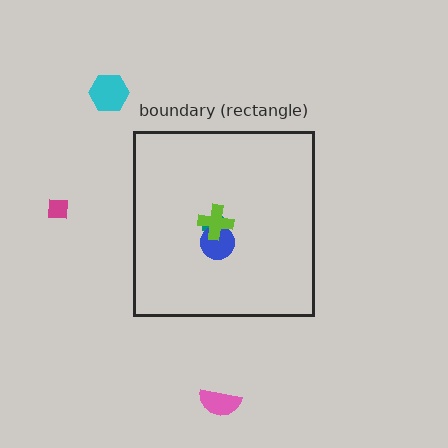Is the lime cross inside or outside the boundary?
Inside.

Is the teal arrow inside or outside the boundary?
Inside.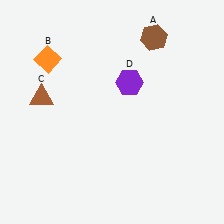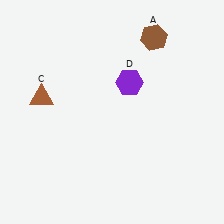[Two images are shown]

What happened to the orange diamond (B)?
The orange diamond (B) was removed in Image 2. It was in the top-left area of Image 1.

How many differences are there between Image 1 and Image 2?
There is 1 difference between the two images.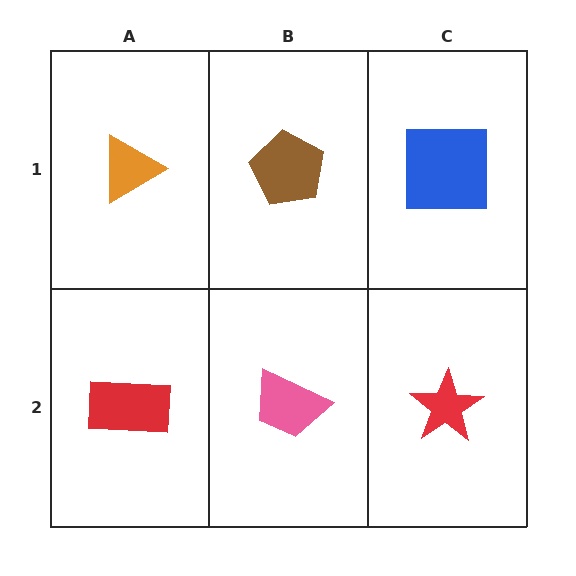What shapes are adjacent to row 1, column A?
A red rectangle (row 2, column A), a brown pentagon (row 1, column B).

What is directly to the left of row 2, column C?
A pink trapezoid.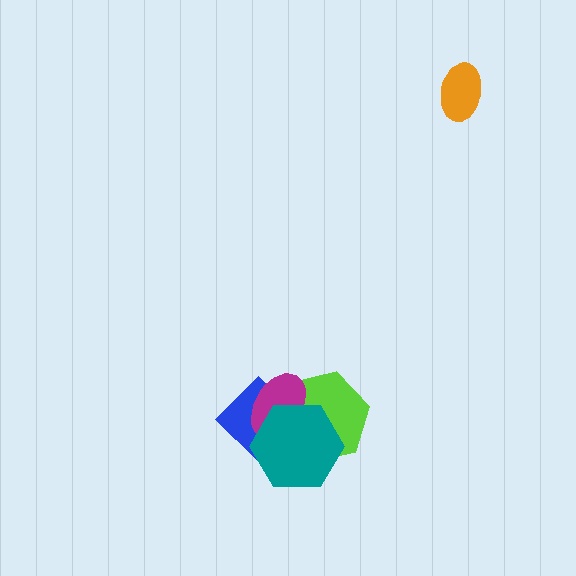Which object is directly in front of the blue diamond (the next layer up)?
The magenta ellipse is directly in front of the blue diamond.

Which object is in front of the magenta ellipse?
The teal hexagon is in front of the magenta ellipse.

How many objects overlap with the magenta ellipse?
3 objects overlap with the magenta ellipse.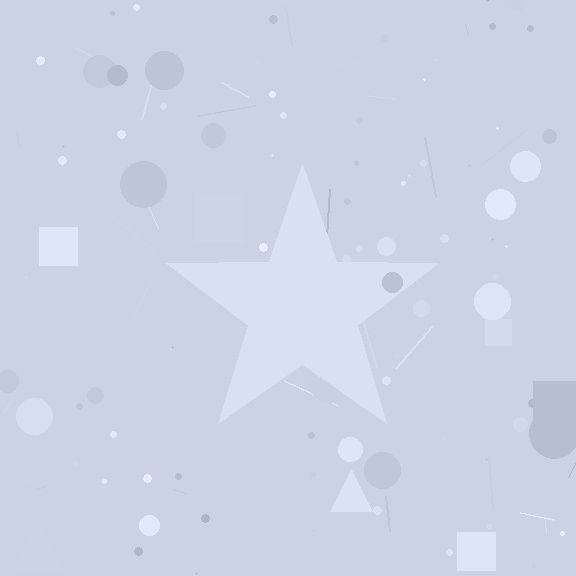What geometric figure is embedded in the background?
A star is embedded in the background.